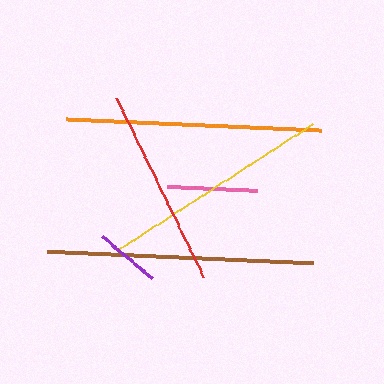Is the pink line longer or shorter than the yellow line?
The yellow line is longer than the pink line.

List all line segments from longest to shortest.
From longest to shortest: brown, orange, yellow, red, pink, purple.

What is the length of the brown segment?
The brown segment is approximately 265 pixels long.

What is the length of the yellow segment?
The yellow segment is approximately 229 pixels long.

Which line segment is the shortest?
The purple line is the shortest at approximately 66 pixels.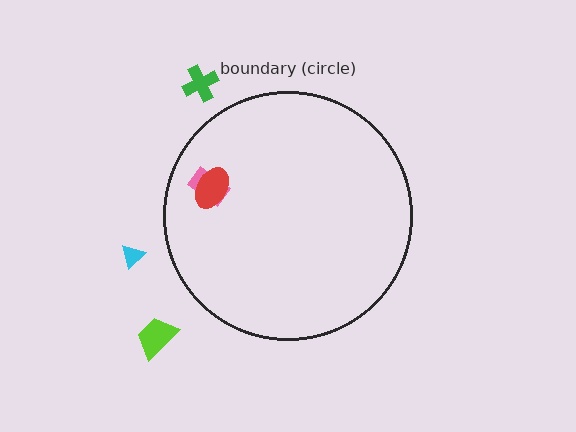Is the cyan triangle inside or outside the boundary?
Outside.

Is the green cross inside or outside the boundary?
Outside.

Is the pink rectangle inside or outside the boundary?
Inside.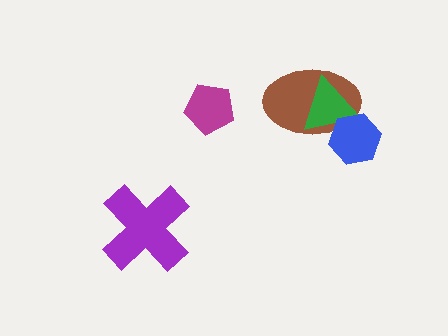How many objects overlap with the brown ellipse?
2 objects overlap with the brown ellipse.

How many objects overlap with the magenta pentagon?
0 objects overlap with the magenta pentagon.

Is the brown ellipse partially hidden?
Yes, it is partially covered by another shape.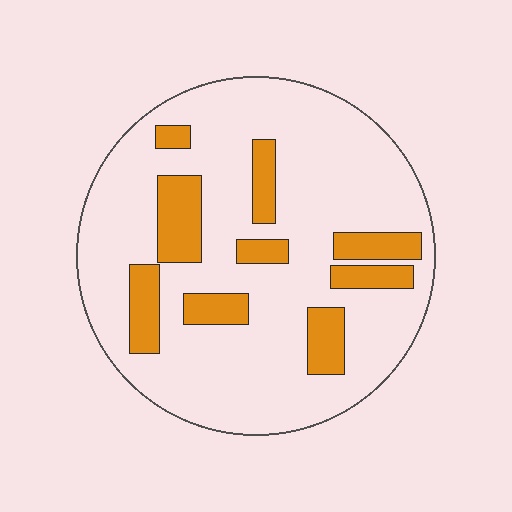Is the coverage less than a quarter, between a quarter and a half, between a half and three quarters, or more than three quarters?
Less than a quarter.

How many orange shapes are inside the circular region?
9.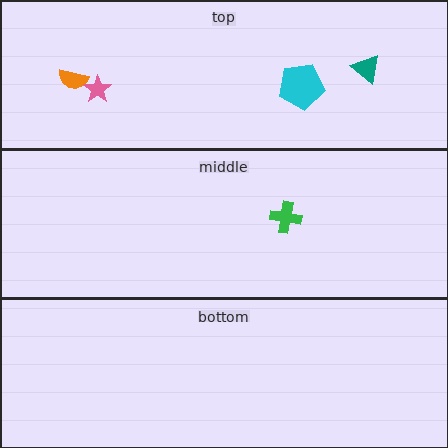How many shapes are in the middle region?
1.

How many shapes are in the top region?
4.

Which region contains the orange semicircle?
The top region.